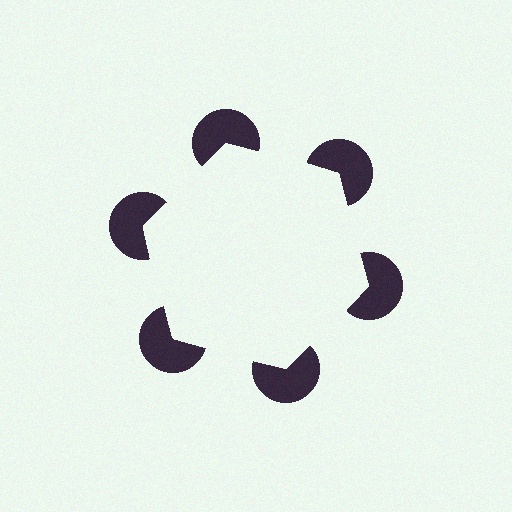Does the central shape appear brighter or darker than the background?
It typically appears slightly brighter than the background, even though no actual brightness change is drawn.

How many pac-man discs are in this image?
There are 6 — one at each vertex of the illusory hexagon.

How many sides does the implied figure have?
6 sides.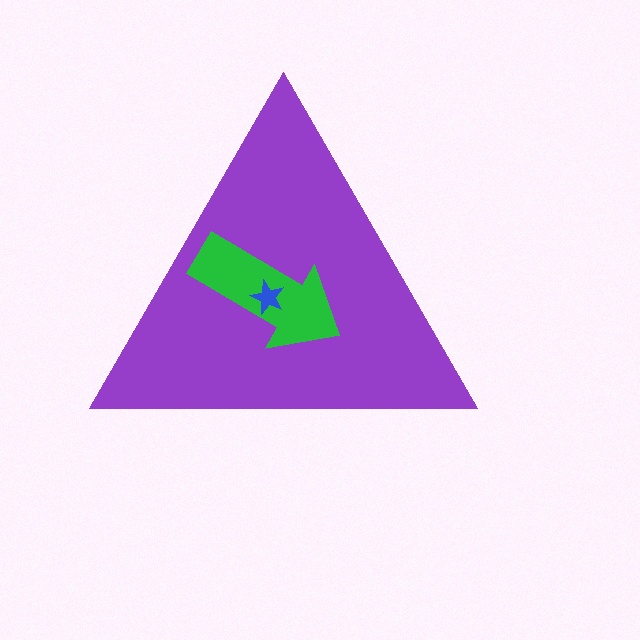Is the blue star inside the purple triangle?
Yes.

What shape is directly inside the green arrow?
The blue star.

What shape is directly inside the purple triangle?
The green arrow.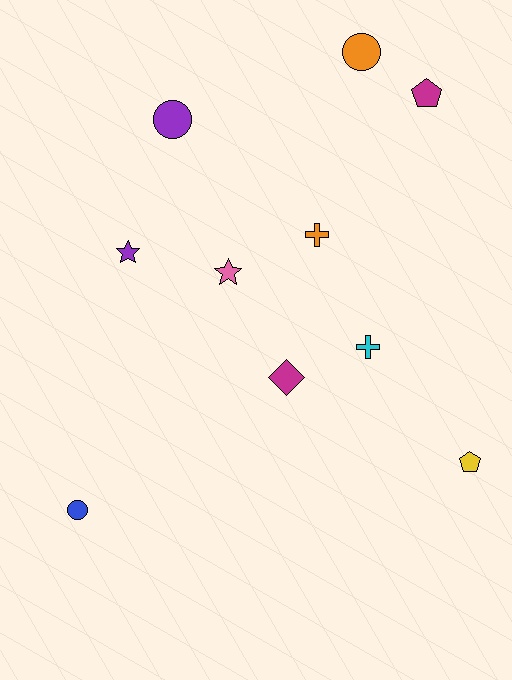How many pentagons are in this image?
There are 2 pentagons.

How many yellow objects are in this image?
There is 1 yellow object.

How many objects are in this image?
There are 10 objects.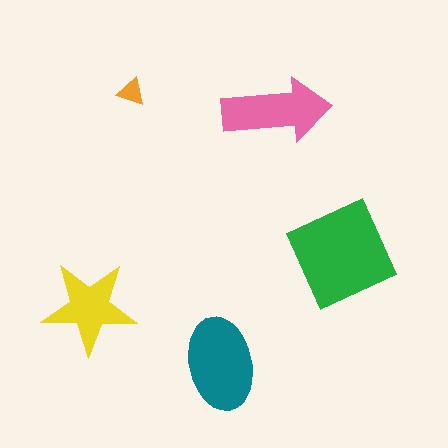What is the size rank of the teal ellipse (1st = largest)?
2nd.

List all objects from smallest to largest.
The orange triangle, the yellow star, the pink arrow, the teal ellipse, the green diamond.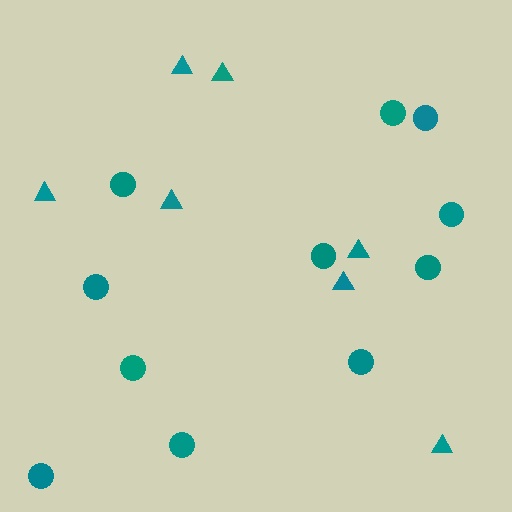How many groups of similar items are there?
There are 2 groups: one group of triangles (7) and one group of circles (11).